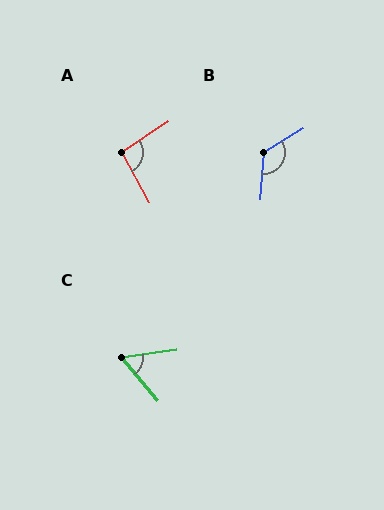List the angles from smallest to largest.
C (58°), A (95°), B (126°).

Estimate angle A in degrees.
Approximately 95 degrees.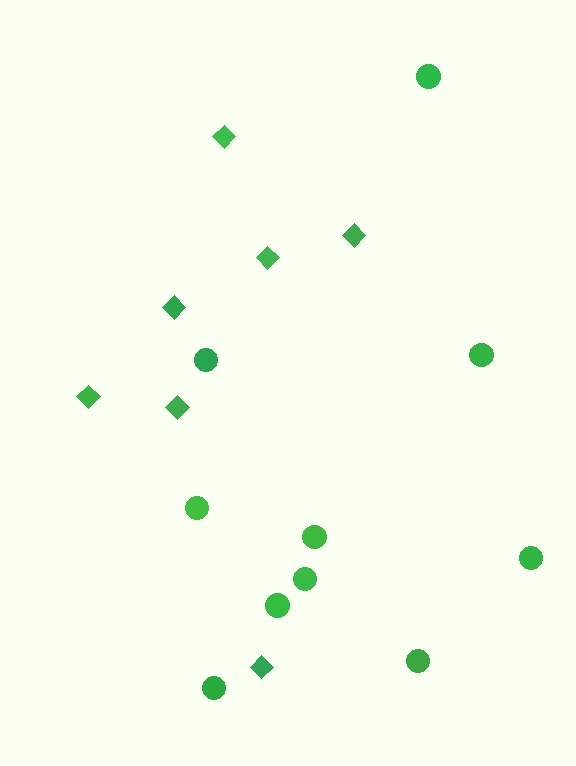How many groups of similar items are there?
There are 2 groups: one group of circles (10) and one group of diamonds (7).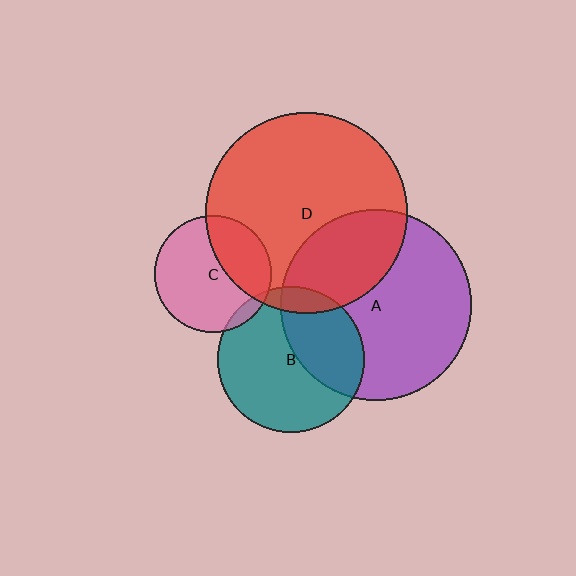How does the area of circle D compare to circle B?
Approximately 1.9 times.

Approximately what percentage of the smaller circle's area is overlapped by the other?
Approximately 40%.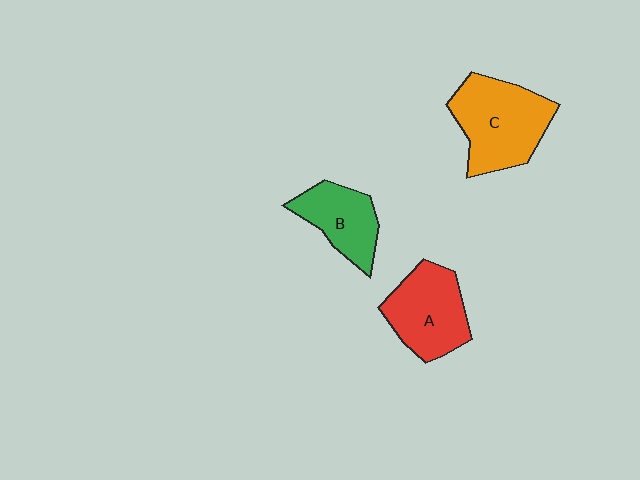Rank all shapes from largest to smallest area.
From largest to smallest: C (orange), A (red), B (green).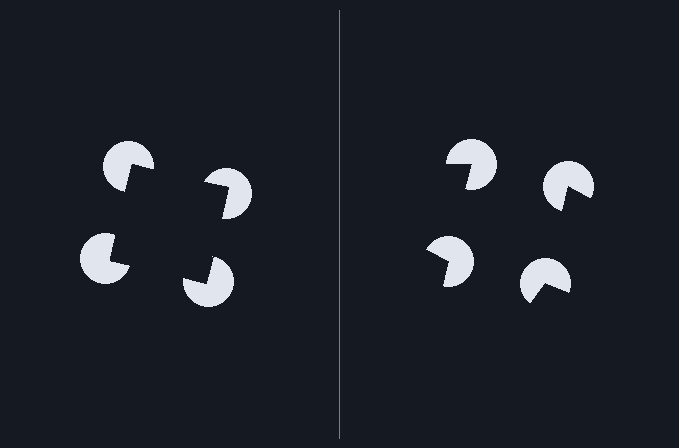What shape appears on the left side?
An illusory square.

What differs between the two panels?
The pac-man discs are positioned identically on both sides; only the wedge orientations differ. On the left they align to a square; on the right they are misaligned.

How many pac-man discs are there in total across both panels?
8 — 4 on each side.